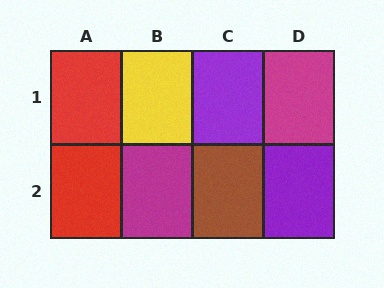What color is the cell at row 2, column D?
Purple.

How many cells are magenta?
2 cells are magenta.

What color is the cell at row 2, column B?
Magenta.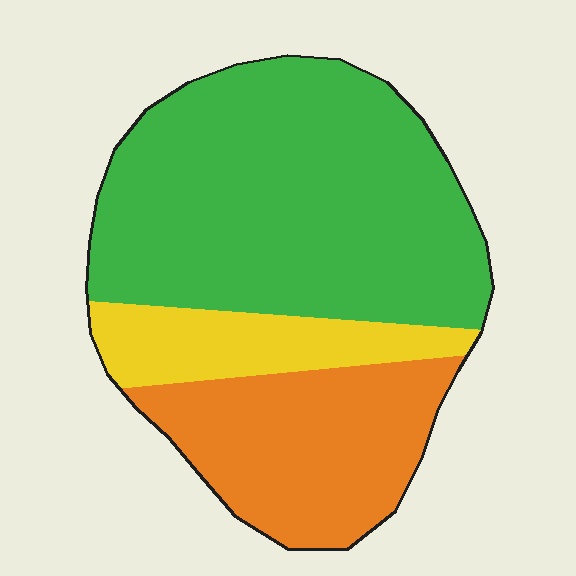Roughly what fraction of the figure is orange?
Orange takes up about one quarter (1/4) of the figure.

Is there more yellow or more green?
Green.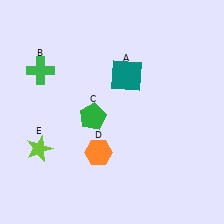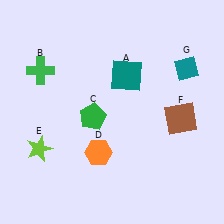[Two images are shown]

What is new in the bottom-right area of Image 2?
A brown square (F) was added in the bottom-right area of Image 2.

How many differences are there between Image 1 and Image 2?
There are 2 differences between the two images.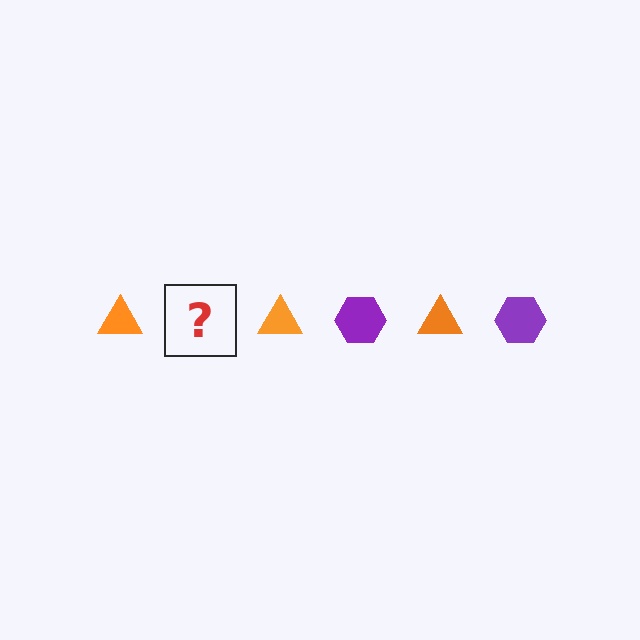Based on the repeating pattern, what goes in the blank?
The blank should be a purple hexagon.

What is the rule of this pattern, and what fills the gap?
The rule is that the pattern alternates between orange triangle and purple hexagon. The gap should be filled with a purple hexagon.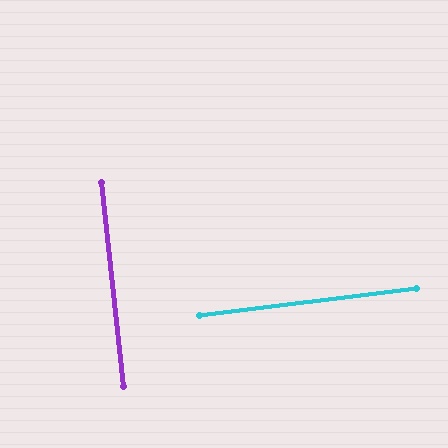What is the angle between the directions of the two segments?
Approximately 89 degrees.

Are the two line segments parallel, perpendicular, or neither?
Perpendicular — they meet at approximately 89°.